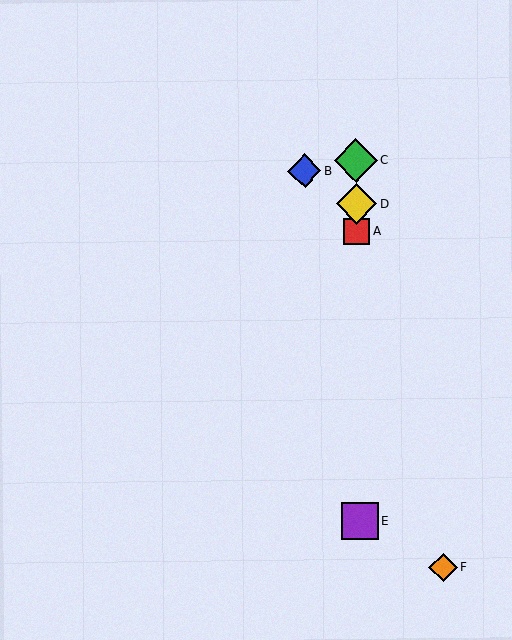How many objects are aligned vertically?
4 objects (A, C, D, E) are aligned vertically.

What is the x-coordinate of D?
Object D is at x≈356.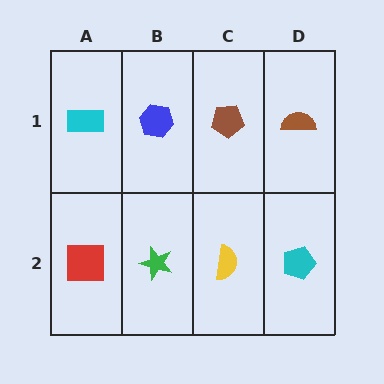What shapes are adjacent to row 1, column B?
A green star (row 2, column B), a cyan rectangle (row 1, column A), a brown pentagon (row 1, column C).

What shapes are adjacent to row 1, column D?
A cyan pentagon (row 2, column D), a brown pentagon (row 1, column C).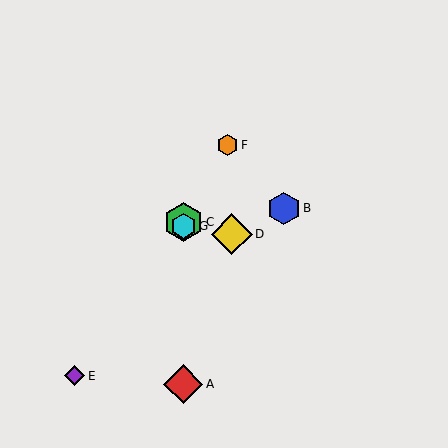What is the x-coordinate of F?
Object F is at x≈227.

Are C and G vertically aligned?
Yes, both are at x≈183.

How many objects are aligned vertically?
3 objects (A, C, G) are aligned vertically.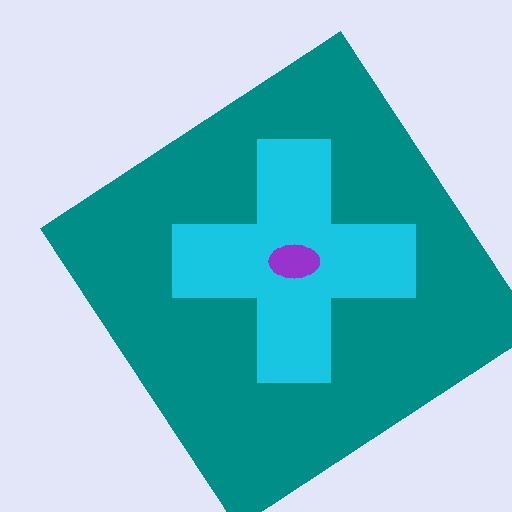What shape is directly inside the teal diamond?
The cyan cross.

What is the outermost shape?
The teal diamond.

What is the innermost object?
The purple ellipse.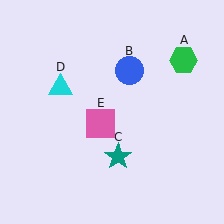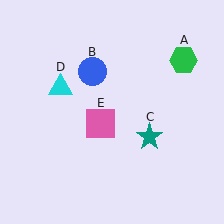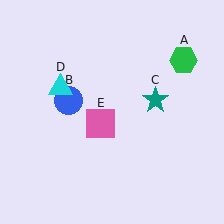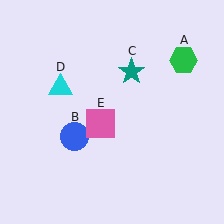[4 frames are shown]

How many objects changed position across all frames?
2 objects changed position: blue circle (object B), teal star (object C).